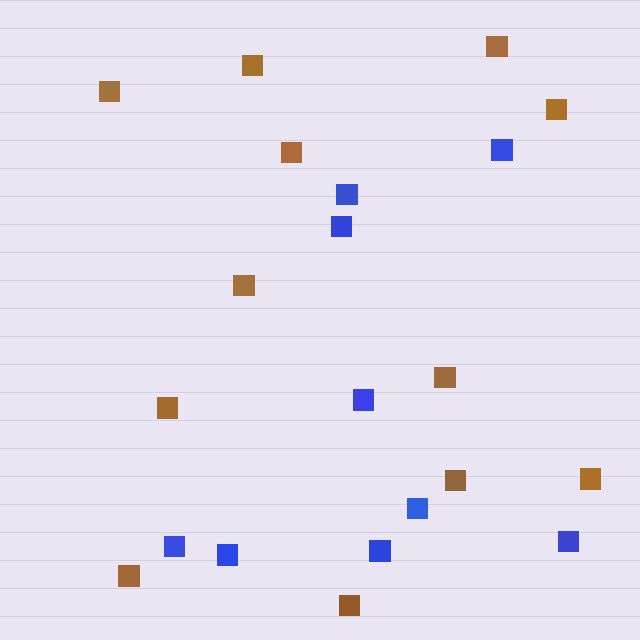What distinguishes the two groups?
There are 2 groups: one group of brown squares (12) and one group of blue squares (9).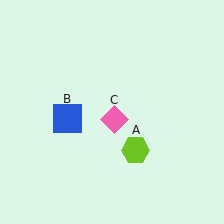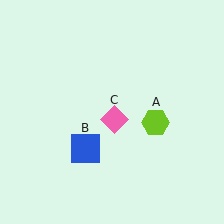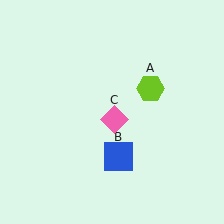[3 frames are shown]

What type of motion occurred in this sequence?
The lime hexagon (object A), blue square (object B) rotated counterclockwise around the center of the scene.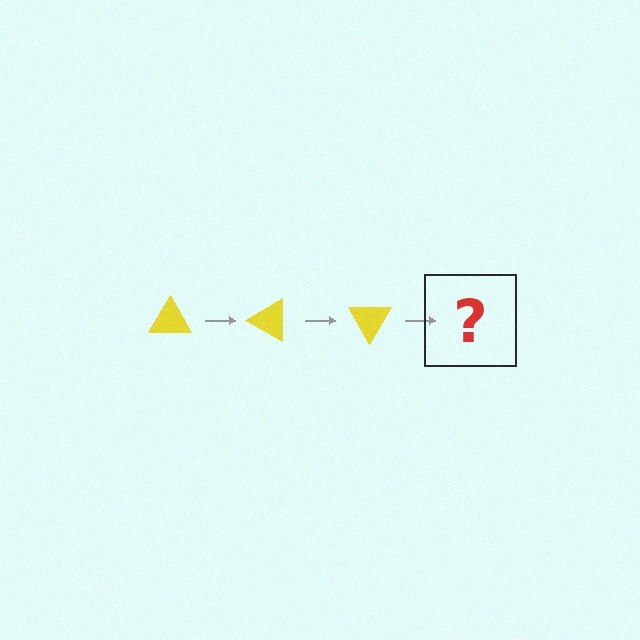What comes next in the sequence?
The next element should be a yellow triangle rotated 90 degrees.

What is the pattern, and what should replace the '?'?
The pattern is that the triangle rotates 30 degrees each step. The '?' should be a yellow triangle rotated 90 degrees.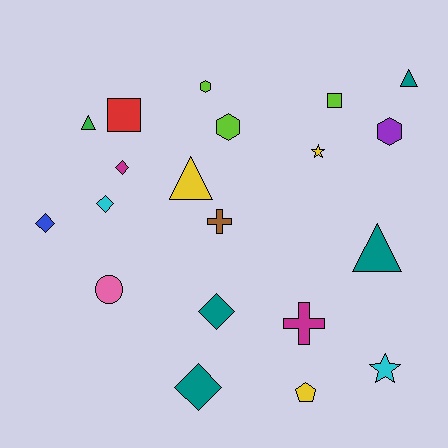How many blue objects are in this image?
There is 1 blue object.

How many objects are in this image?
There are 20 objects.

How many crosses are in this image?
There are 2 crosses.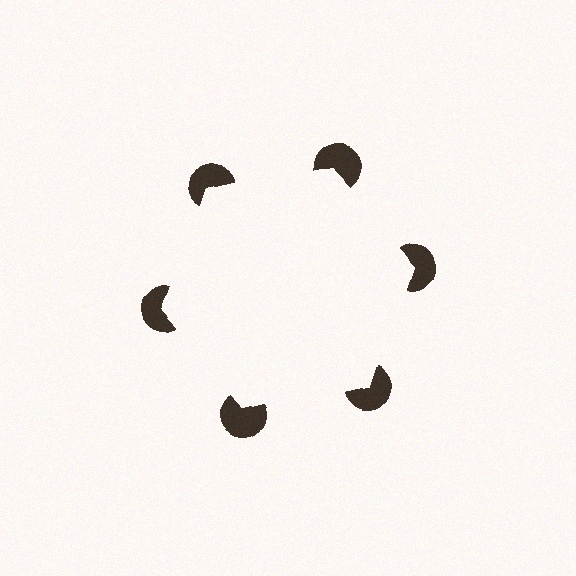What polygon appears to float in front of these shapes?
An illusory hexagon — its edges are inferred from the aligned wedge cuts in the pac-man discs, not physically drawn.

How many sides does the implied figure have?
6 sides.